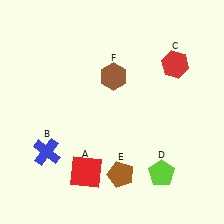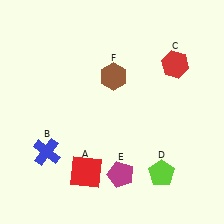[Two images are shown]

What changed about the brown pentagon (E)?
In Image 1, E is brown. In Image 2, it changed to magenta.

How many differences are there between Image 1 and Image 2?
There is 1 difference between the two images.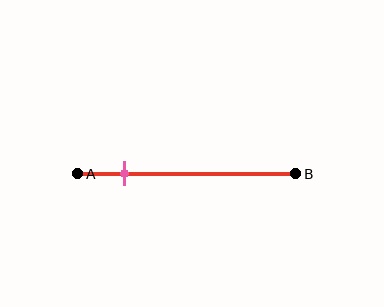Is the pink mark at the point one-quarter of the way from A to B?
No, the mark is at about 20% from A, not at the 25% one-quarter point.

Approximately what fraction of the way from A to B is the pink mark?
The pink mark is approximately 20% of the way from A to B.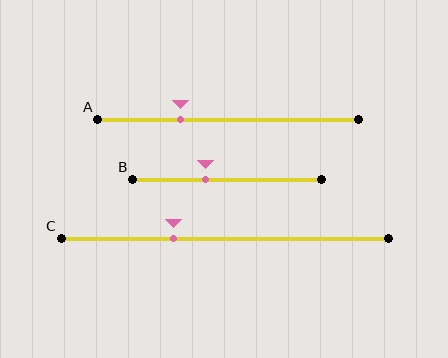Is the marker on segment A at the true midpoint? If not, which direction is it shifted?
No, the marker on segment A is shifted to the left by about 18% of the segment length.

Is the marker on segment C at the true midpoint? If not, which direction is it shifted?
No, the marker on segment C is shifted to the left by about 16% of the segment length.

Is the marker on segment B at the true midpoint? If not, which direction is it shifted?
No, the marker on segment B is shifted to the left by about 11% of the segment length.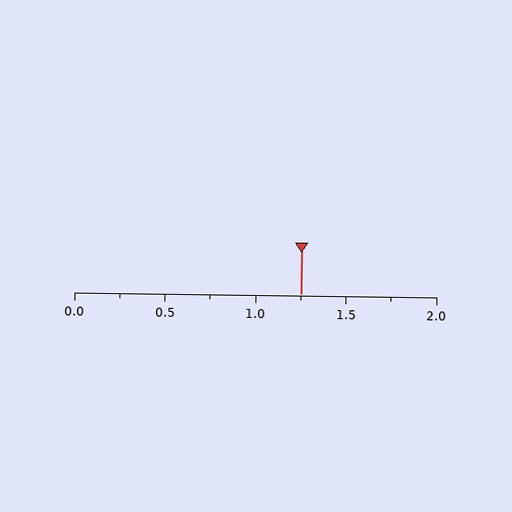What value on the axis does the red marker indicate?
The marker indicates approximately 1.25.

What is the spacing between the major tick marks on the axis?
The major ticks are spaced 0.5 apart.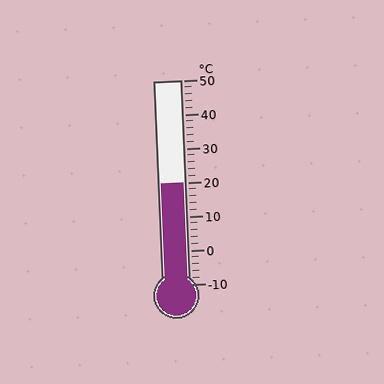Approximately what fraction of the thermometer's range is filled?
The thermometer is filled to approximately 50% of its range.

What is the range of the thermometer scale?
The thermometer scale ranges from -10°C to 50°C.